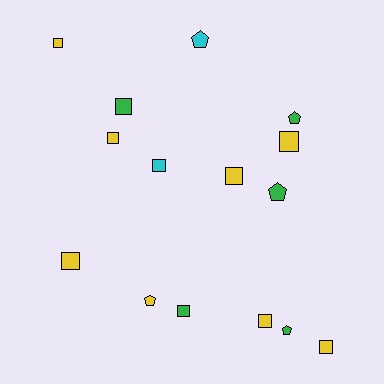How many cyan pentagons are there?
There is 1 cyan pentagon.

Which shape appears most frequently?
Square, with 10 objects.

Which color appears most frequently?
Yellow, with 8 objects.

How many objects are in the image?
There are 15 objects.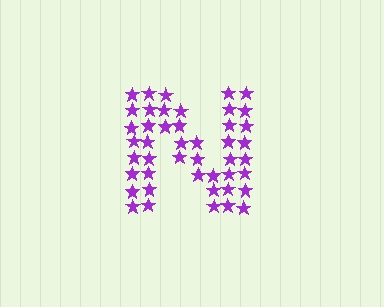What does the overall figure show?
The overall figure shows the letter N.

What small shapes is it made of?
It is made of small stars.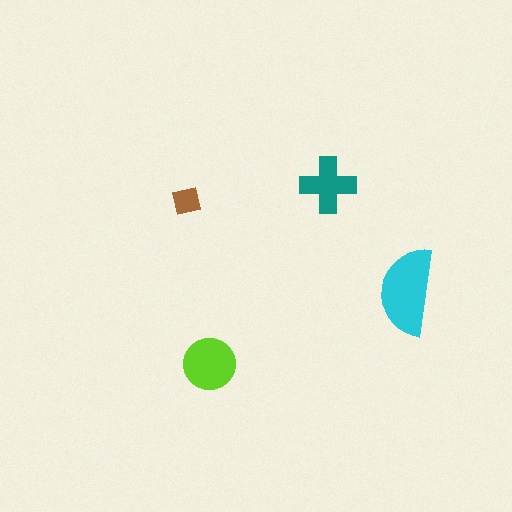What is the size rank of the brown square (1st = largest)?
4th.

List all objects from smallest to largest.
The brown square, the teal cross, the lime circle, the cyan semicircle.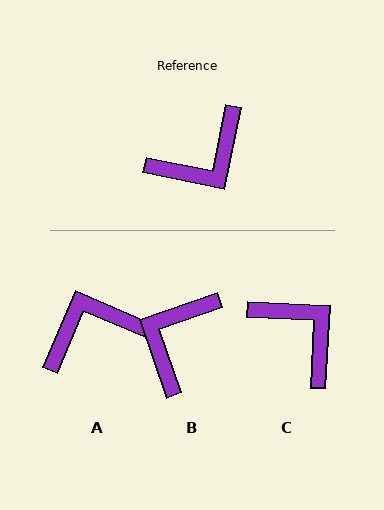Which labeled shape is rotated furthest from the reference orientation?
A, about 169 degrees away.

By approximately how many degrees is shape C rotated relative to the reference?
Approximately 98 degrees counter-clockwise.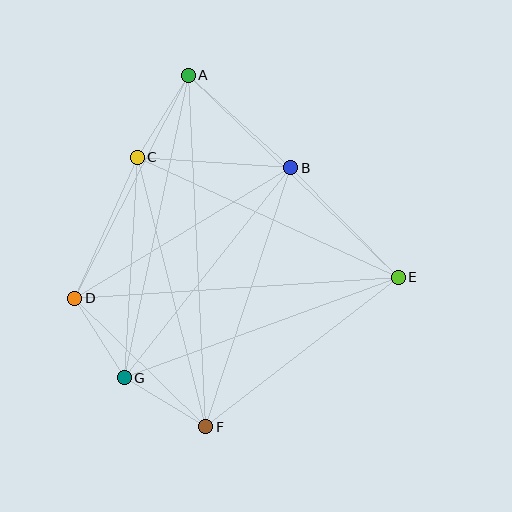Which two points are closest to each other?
Points D and G are closest to each other.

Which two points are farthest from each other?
Points A and F are farthest from each other.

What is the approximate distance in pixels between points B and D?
The distance between B and D is approximately 253 pixels.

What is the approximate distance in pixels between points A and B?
The distance between A and B is approximately 138 pixels.